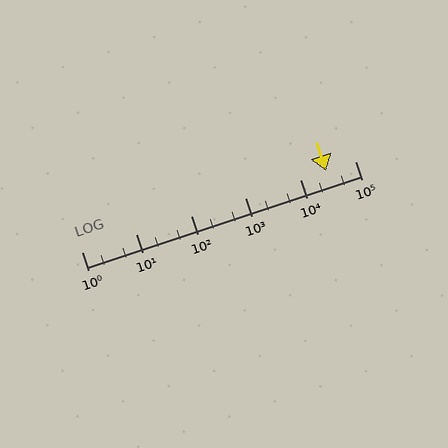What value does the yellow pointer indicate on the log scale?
The pointer indicates approximately 29000.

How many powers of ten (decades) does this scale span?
The scale spans 5 decades, from 1 to 100000.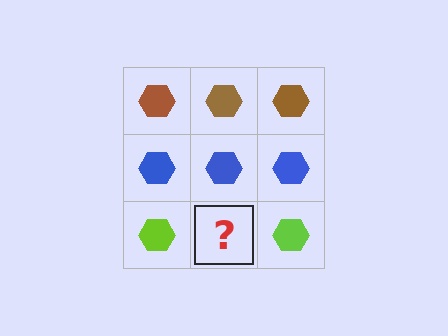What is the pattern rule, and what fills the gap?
The rule is that each row has a consistent color. The gap should be filled with a lime hexagon.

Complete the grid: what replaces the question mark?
The question mark should be replaced with a lime hexagon.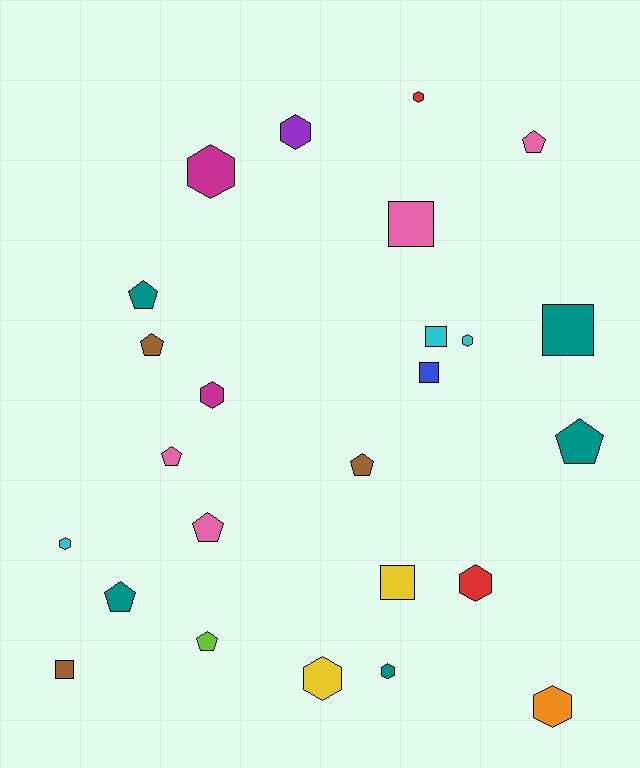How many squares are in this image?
There are 6 squares.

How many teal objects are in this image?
There are 5 teal objects.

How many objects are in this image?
There are 25 objects.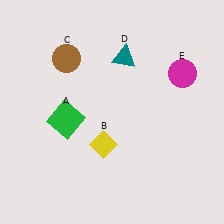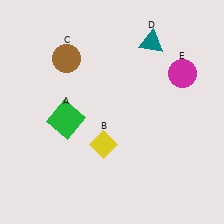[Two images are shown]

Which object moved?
The teal triangle (D) moved right.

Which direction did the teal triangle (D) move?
The teal triangle (D) moved right.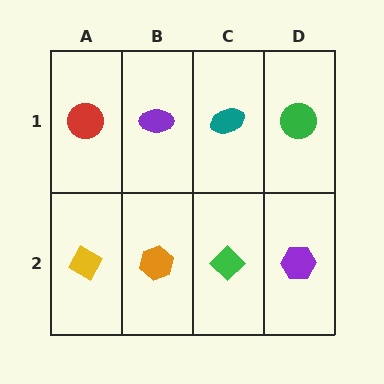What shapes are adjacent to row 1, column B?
An orange hexagon (row 2, column B), a red circle (row 1, column A), a teal ellipse (row 1, column C).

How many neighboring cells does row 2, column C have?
3.